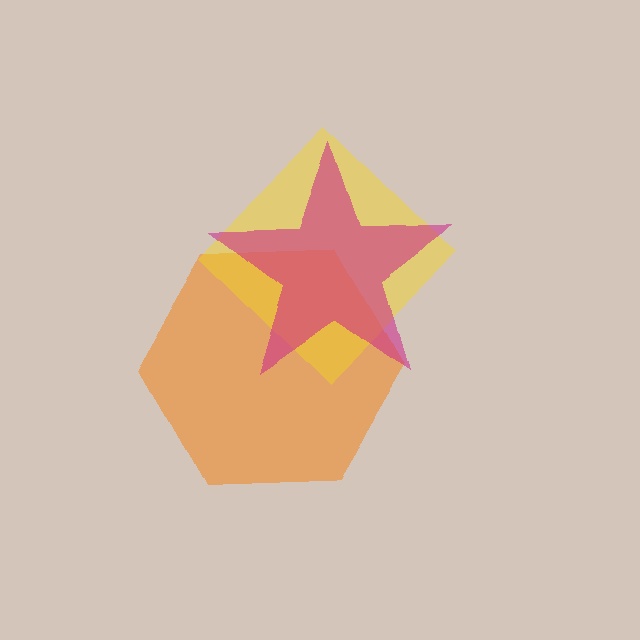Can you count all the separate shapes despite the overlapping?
Yes, there are 3 separate shapes.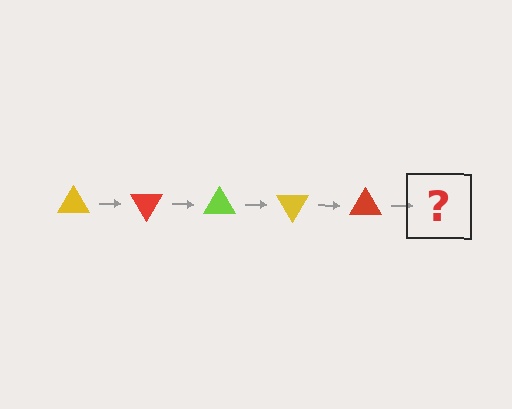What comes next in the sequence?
The next element should be a lime triangle, rotated 300 degrees from the start.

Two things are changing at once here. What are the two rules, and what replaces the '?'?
The two rules are that it rotates 60 degrees each step and the color cycles through yellow, red, and lime. The '?' should be a lime triangle, rotated 300 degrees from the start.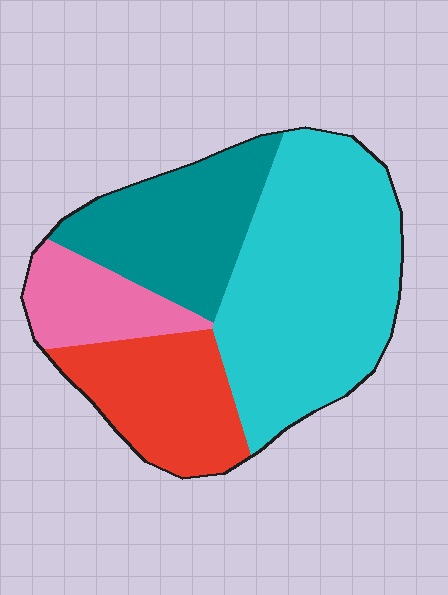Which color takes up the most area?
Cyan, at roughly 45%.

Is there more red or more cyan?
Cyan.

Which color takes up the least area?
Pink, at roughly 10%.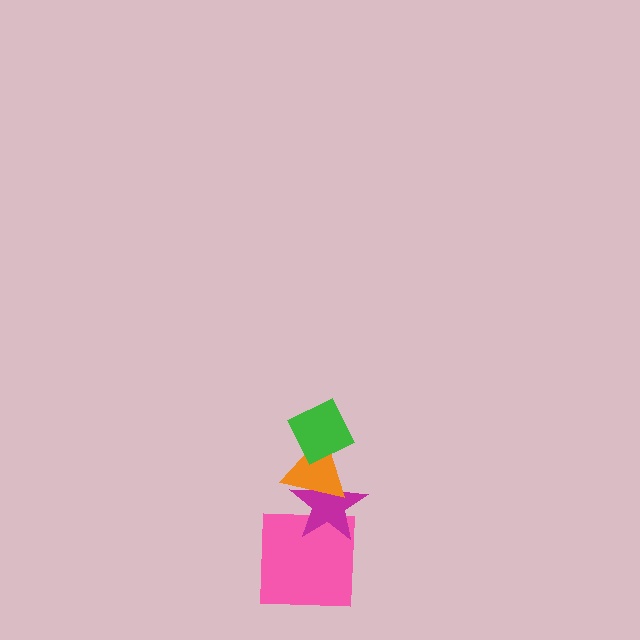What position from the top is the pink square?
The pink square is 4th from the top.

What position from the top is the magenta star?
The magenta star is 3rd from the top.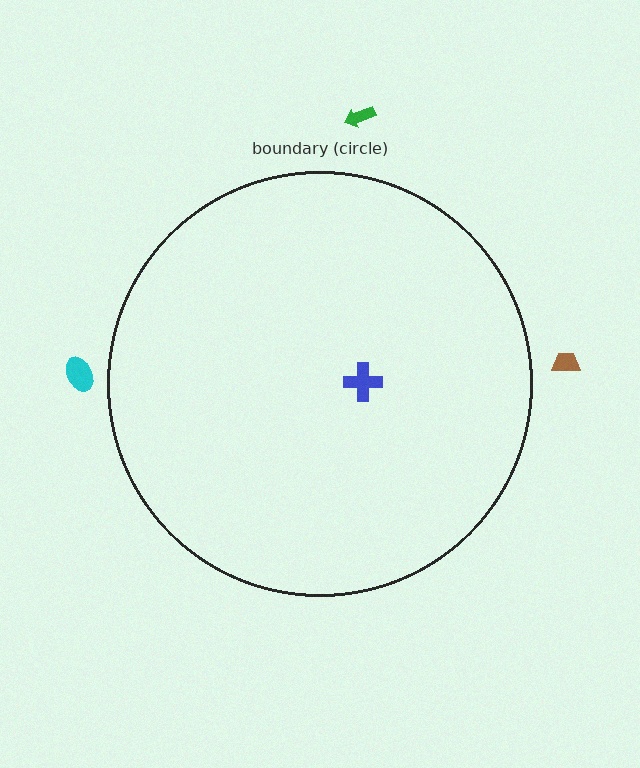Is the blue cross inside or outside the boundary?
Inside.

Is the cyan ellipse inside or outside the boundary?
Outside.